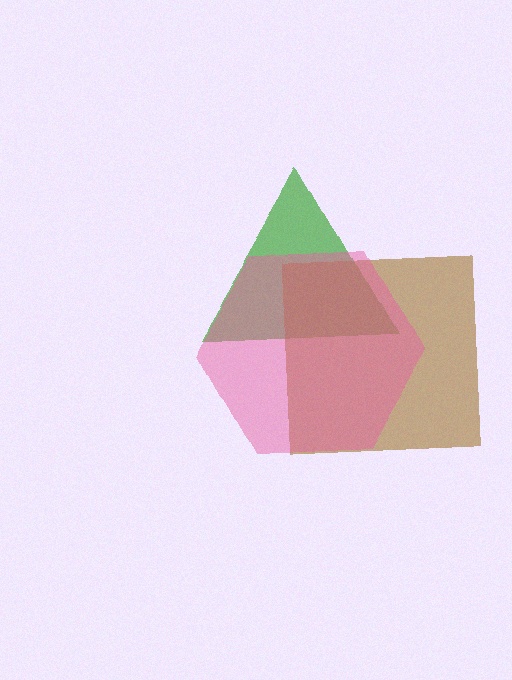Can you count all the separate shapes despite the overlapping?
Yes, there are 3 separate shapes.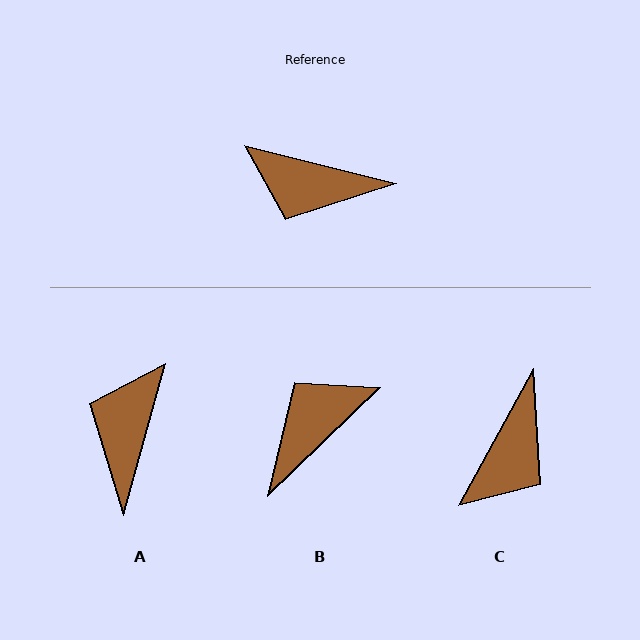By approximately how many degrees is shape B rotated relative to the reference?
Approximately 122 degrees clockwise.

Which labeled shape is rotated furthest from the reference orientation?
B, about 122 degrees away.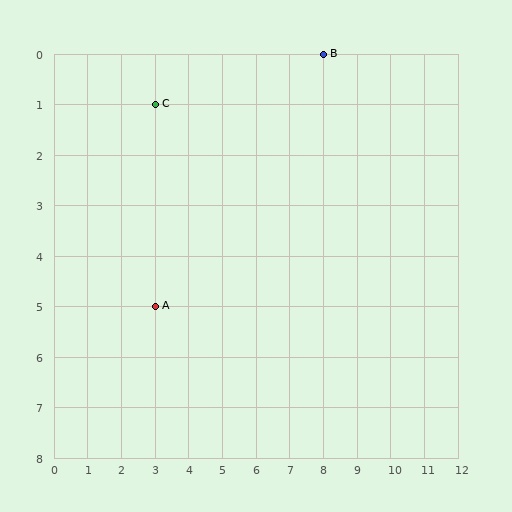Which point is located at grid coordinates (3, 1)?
Point C is at (3, 1).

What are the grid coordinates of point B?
Point B is at grid coordinates (8, 0).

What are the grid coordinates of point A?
Point A is at grid coordinates (3, 5).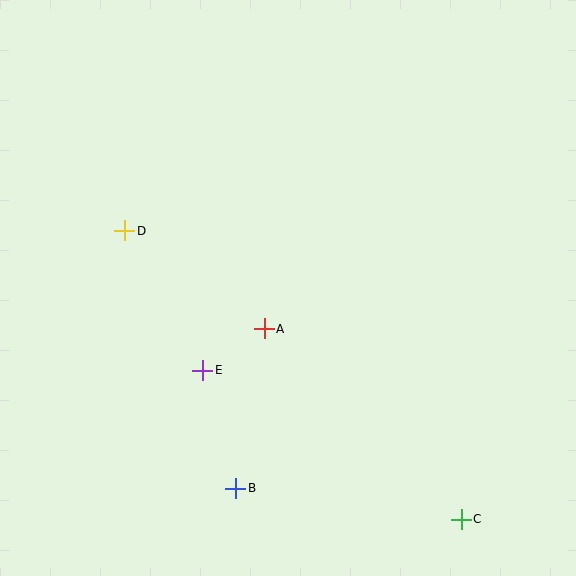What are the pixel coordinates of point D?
Point D is at (125, 231).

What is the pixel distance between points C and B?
The distance between C and B is 228 pixels.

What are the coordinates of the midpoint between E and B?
The midpoint between E and B is at (219, 429).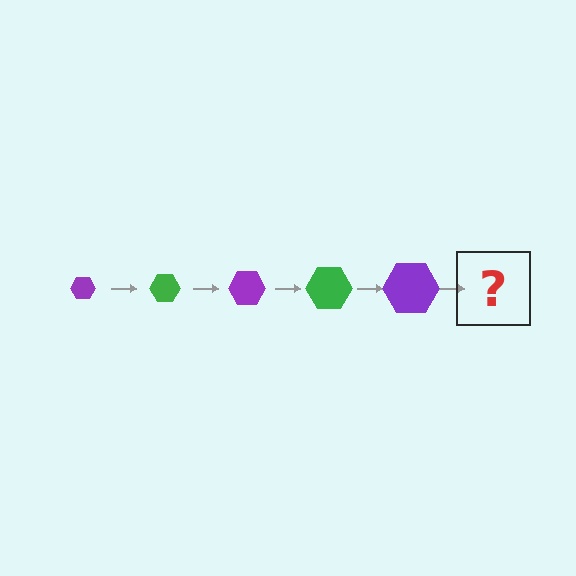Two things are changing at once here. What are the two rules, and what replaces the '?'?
The two rules are that the hexagon grows larger each step and the color cycles through purple and green. The '?' should be a green hexagon, larger than the previous one.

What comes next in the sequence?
The next element should be a green hexagon, larger than the previous one.